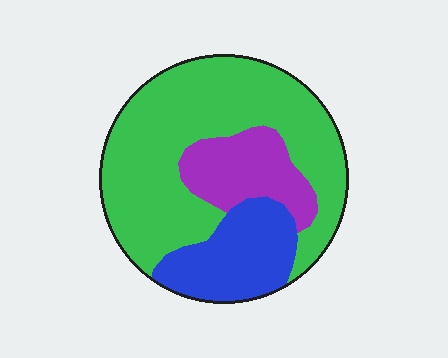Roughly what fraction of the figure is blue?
Blue covers 21% of the figure.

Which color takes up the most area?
Green, at roughly 60%.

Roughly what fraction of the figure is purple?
Purple covers about 15% of the figure.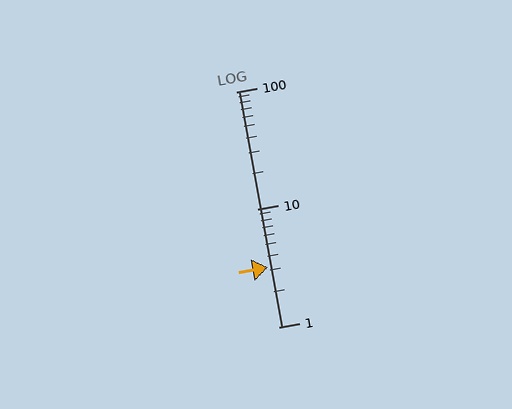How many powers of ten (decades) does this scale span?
The scale spans 2 decades, from 1 to 100.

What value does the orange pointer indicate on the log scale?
The pointer indicates approximately 3.2.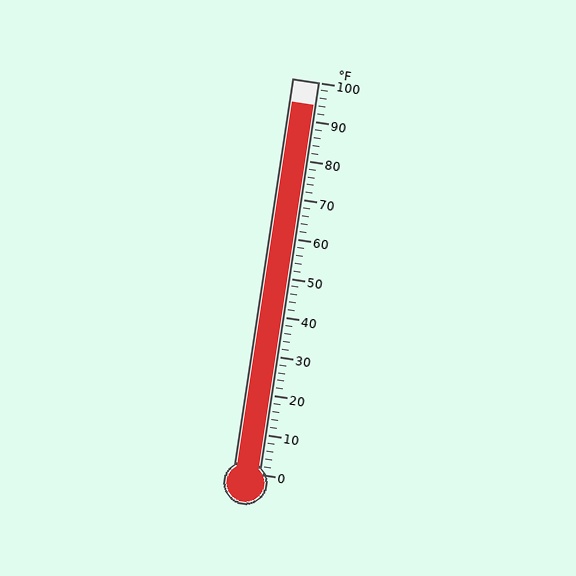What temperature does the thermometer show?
The thermometer shows approximately 94°F.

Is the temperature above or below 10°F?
The temperature is above 10°F.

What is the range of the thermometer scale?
The thermometer scale ranges from 0°F to 100°F.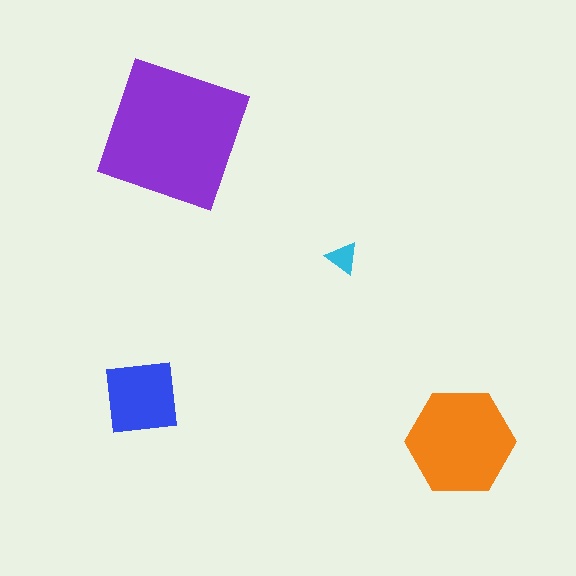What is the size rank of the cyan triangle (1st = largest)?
4th.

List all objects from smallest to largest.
The cyan triangle, the blue square, the orange hexagon, the purple square.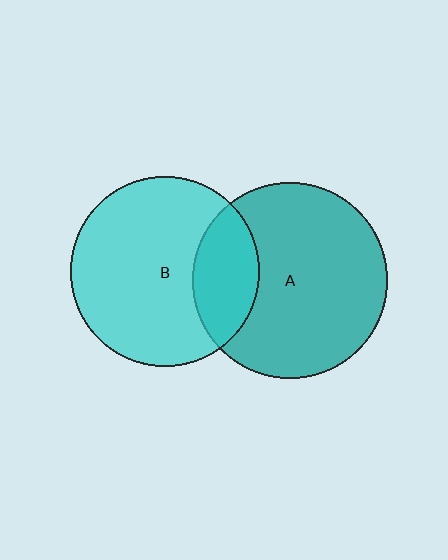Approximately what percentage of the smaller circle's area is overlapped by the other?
Approximately 25%.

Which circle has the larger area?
Circle A (teal).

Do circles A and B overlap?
Yes.